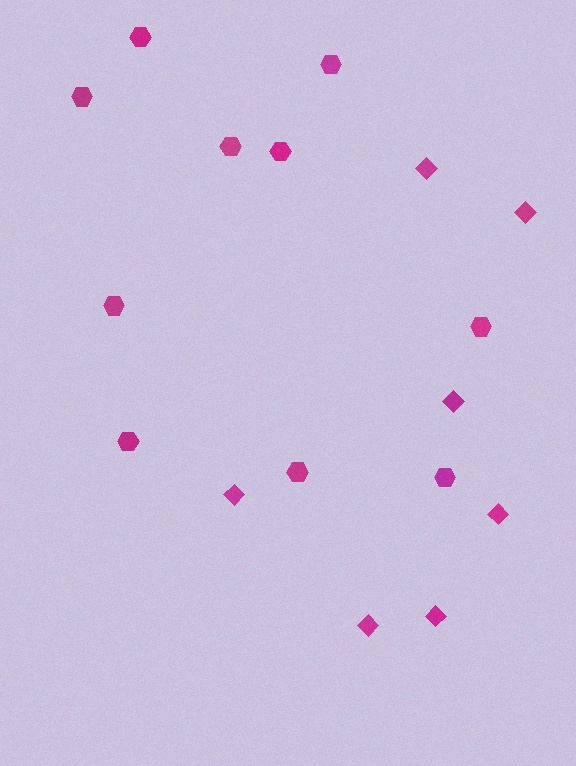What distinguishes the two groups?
There are 2 groups: one group of hexagons (10) and one group of diamonds (7).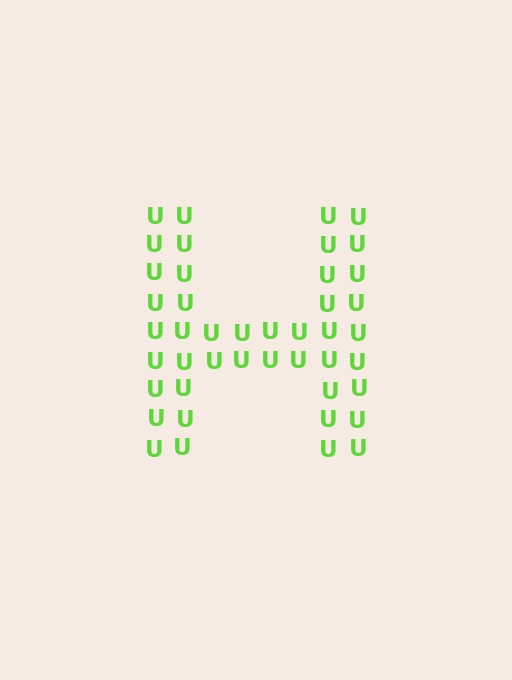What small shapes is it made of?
It is made of small letter U's.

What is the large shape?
The large shape is the letter H.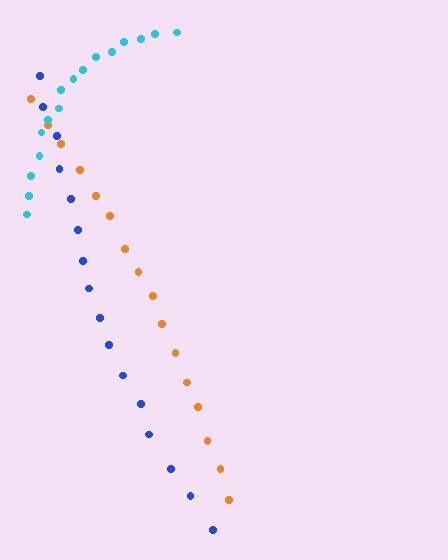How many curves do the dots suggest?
There are 3 distinct paths.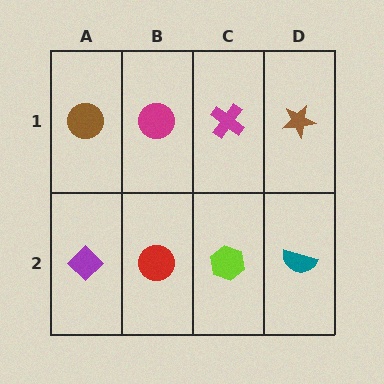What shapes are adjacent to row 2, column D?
A brown star (row 1, column D), a lime hexagon (row 2, column C).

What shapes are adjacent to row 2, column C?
A magenta cross (row 1, column C), a red circle (row 2, column B), a teal semicircle (row 2, column D).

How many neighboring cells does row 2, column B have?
3.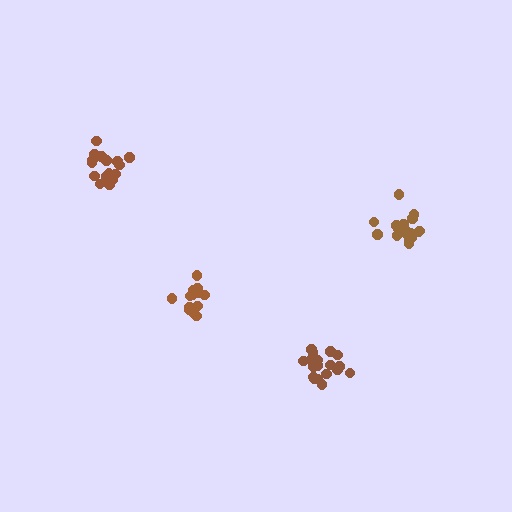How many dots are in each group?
Group 1: 13 dots, Group 2: 18 dots, Group 3: 18 dots, Group 4: 16 dots (65 total).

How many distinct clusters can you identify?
There are 4 distinct clusters.